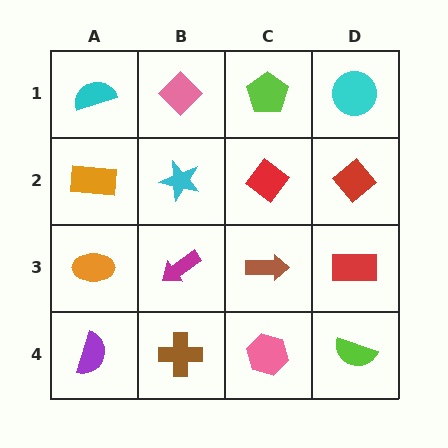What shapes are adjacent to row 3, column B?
A cyan star (row 2, column B), a brown cross (row 4, column B), an orange ellipse (row 3, column A), a brown arrow (row 3, column C).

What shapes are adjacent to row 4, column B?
A magenta arrow (row 3, column B), a purple semicircle (row 4, column A), a pink hexagon (row 4, column C).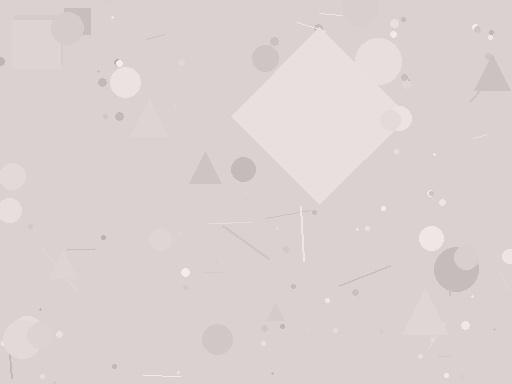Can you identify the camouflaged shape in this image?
The camouflaged shape is a diamond.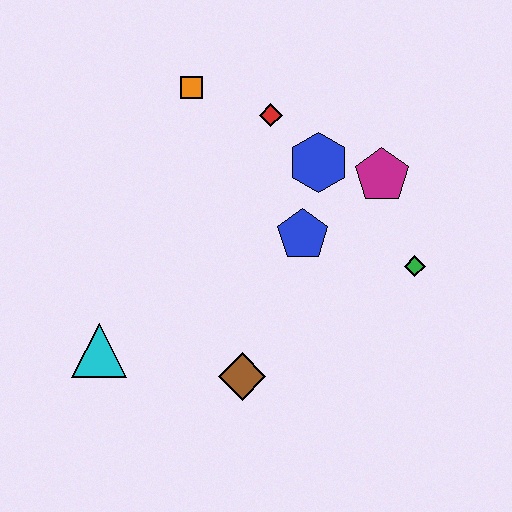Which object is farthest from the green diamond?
The cyan triangle is farthest from the green diamond.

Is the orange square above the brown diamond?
Yes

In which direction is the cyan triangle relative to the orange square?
The cyan triangle is below the orange square.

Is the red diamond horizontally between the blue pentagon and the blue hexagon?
No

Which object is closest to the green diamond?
The magenta pentagon is closest to the green diamond.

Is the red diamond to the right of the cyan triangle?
Yes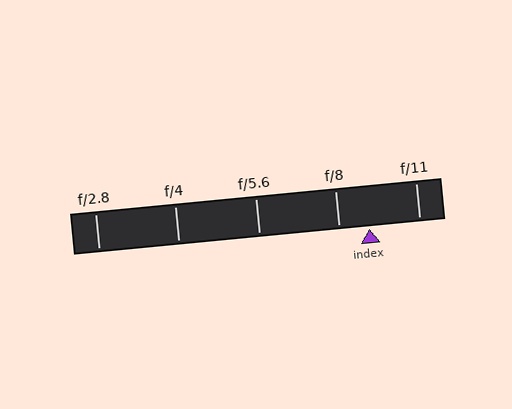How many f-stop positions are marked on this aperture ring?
There are 5 f-stop positions marked.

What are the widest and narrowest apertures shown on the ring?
The widest aperture shown is f/2.8 and the narrowest is f/11.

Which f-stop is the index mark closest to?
The index mark is closest to f/8.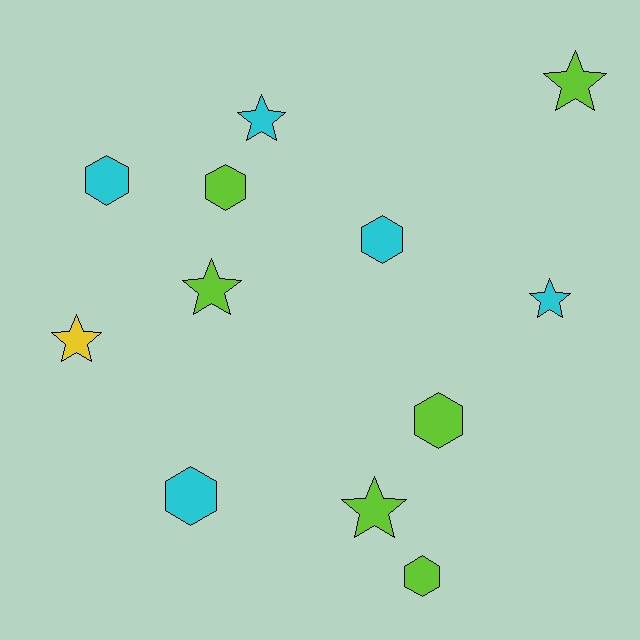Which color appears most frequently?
Lime, with 6 objects.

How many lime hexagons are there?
There are 3 lime hexagons.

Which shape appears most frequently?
Star, with 6 objects.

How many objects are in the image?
There are 12 objects.